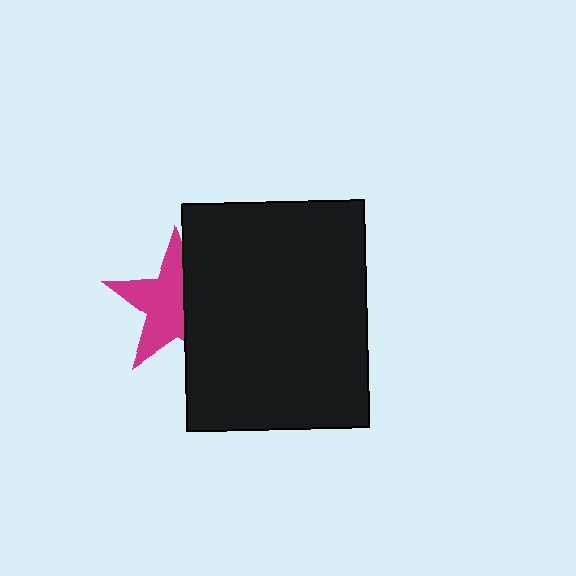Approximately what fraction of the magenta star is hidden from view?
Roughly 40% of the magenta star is hidden behind the black rectangle.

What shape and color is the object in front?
The object in front is a black rectangle.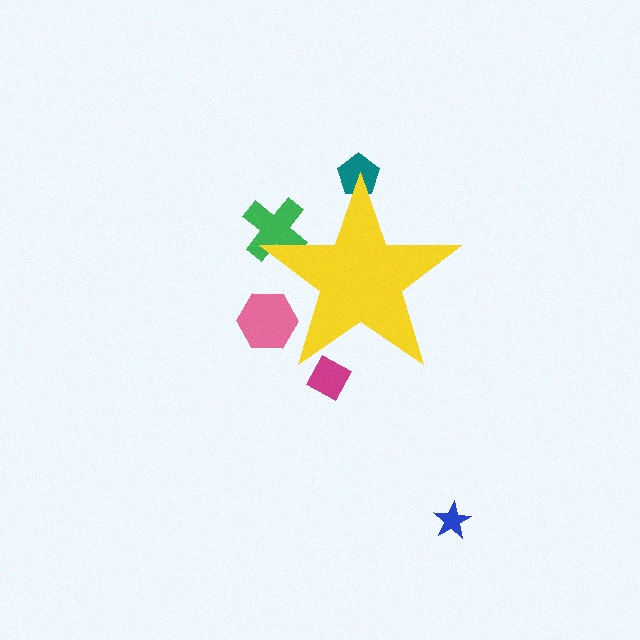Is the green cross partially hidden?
Yes, the green cross is partially hidden behind the yellow star.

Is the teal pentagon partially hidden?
Yes, the teal pentagon is partially hidden behind the yellow star.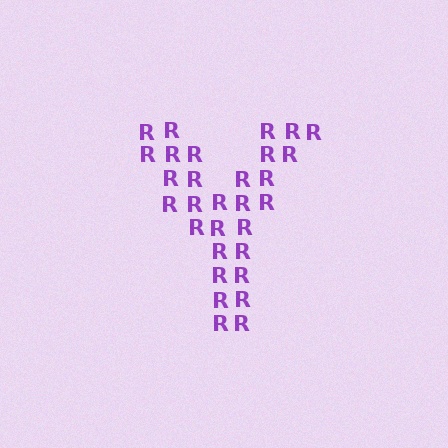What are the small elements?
The small elements are letter R's.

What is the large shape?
The large shape is the letter Y.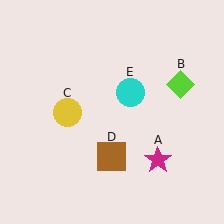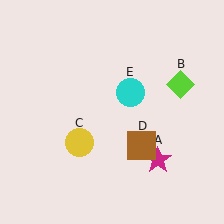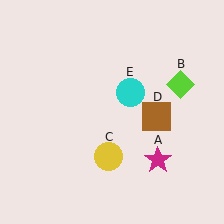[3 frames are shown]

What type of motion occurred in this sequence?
The yellow circle (object C), brown square (object D) rotated counterclockwise around the center of the scene.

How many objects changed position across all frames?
2 objects changed position: yellow circle (object C), brown square (object D).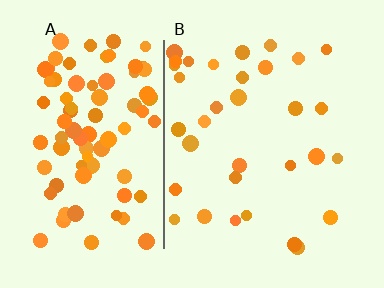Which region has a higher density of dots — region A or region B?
A (the left).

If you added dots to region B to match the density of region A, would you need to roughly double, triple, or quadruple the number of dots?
Approximately triple.